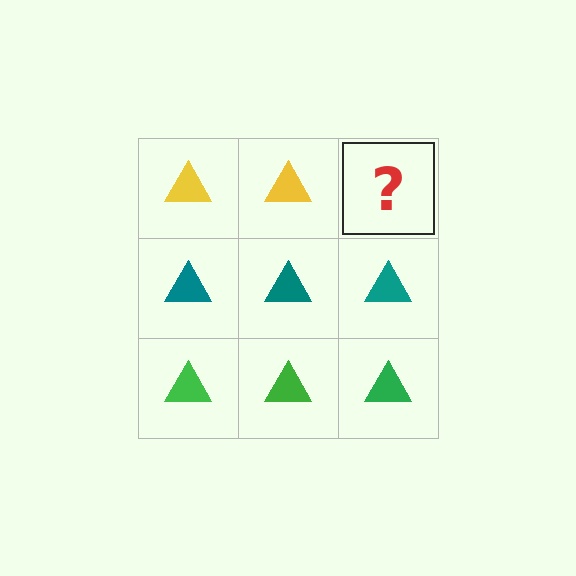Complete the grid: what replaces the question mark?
The question mark should be replaced with a yellow triangle.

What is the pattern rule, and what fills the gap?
The rule is that each row has a consistent color. The gap should be filled with a yellow triangle.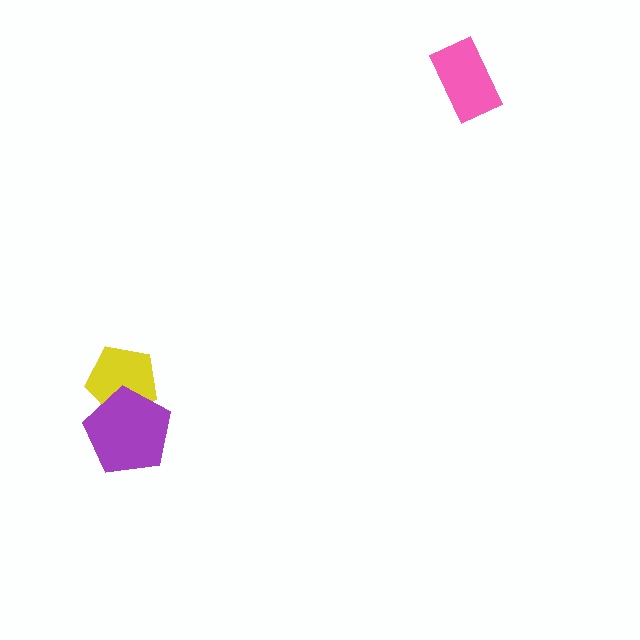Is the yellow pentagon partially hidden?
Yes, it is partially covered by another shape.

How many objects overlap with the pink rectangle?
0 objects overlap with the pink rectangle.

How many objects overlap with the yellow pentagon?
1 object overlaps with the yellow pentagon.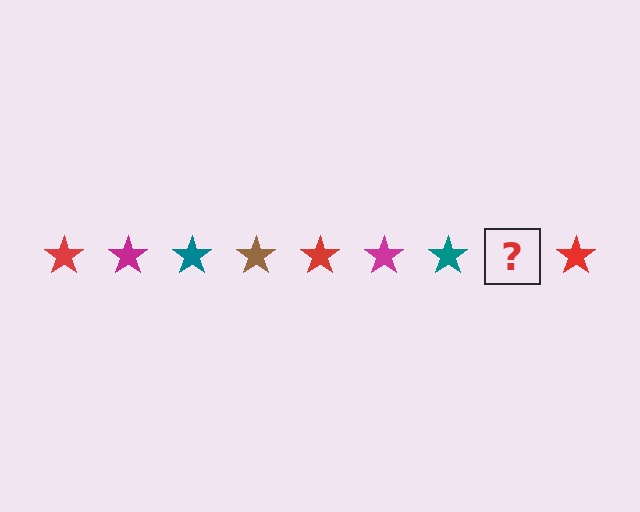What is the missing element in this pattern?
The missing element is a brown star.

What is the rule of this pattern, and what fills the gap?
The rule is that the pattern cycles through red, magenta, teal, brown stars. The gap should be filled with a brown star.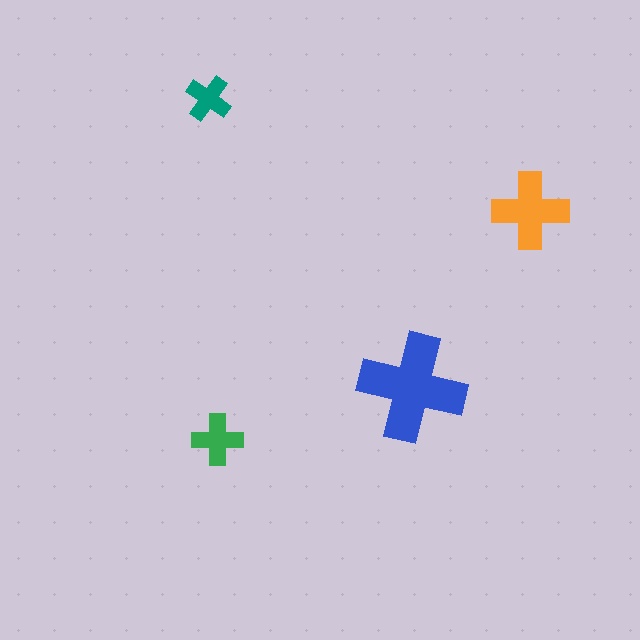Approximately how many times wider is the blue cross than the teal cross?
About 2.5 times wider.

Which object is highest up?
The teal cross is topmost.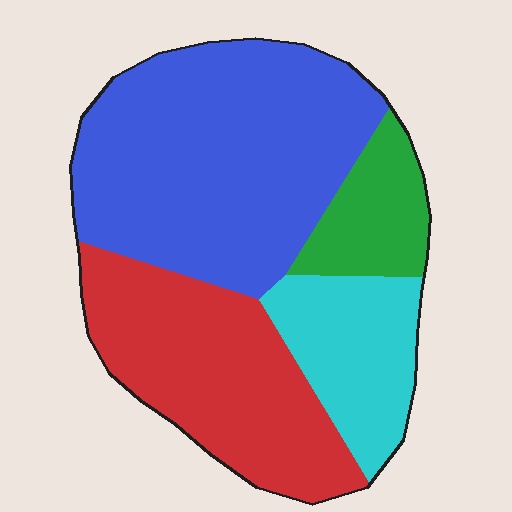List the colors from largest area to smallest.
From largest to smallest: blue, red, cyan, green.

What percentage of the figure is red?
Red covers 29% of the figure.